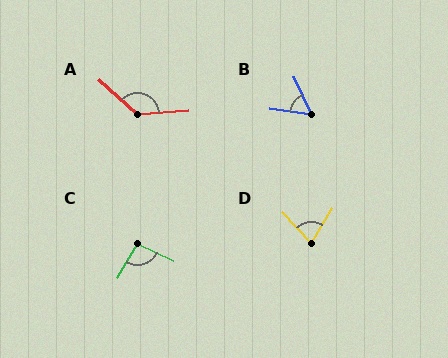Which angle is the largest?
A, at approximately 134 degrees.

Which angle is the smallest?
B, at approximately 57 degrees.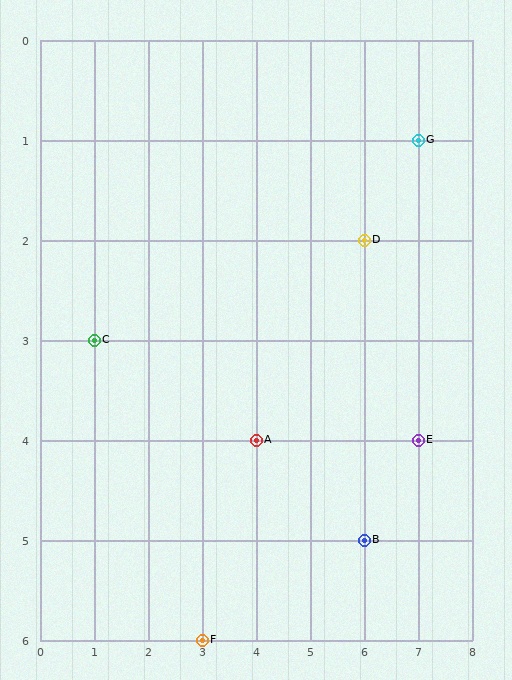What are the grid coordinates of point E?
Point E is at grid coordinates (7, 4).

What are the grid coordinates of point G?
Point G is at grid coordinates (7, 1).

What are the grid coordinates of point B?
Point B is at grid coordinates (6, 5).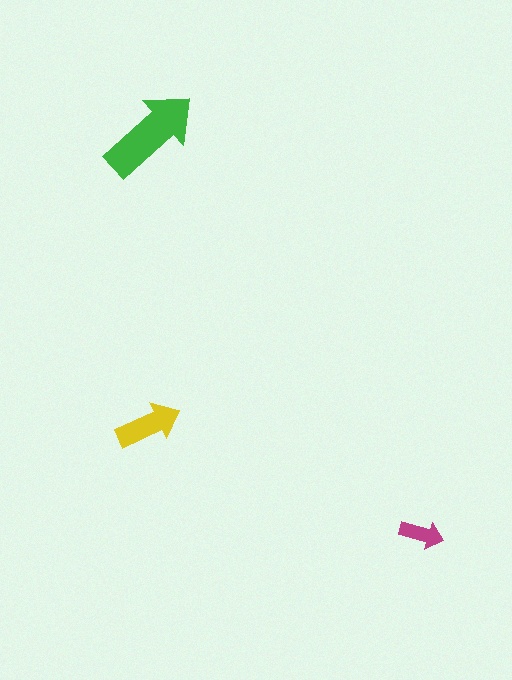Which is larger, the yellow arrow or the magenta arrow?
The yellow one.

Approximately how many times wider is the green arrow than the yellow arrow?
About 1.5 times wider.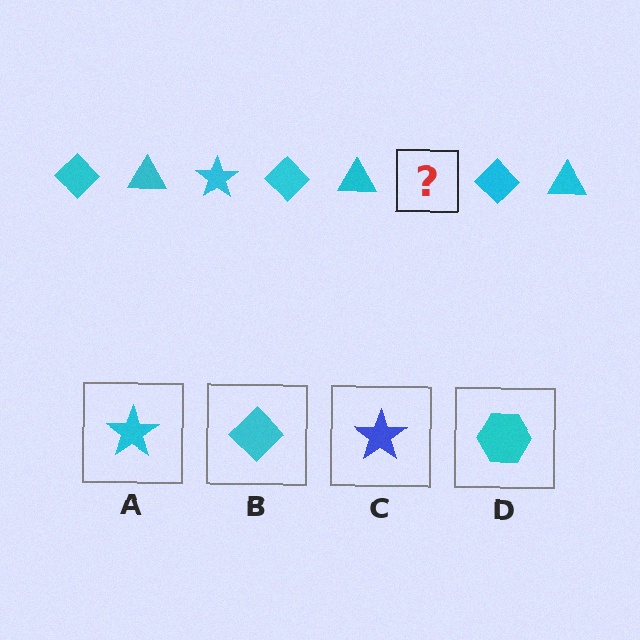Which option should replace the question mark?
Option A.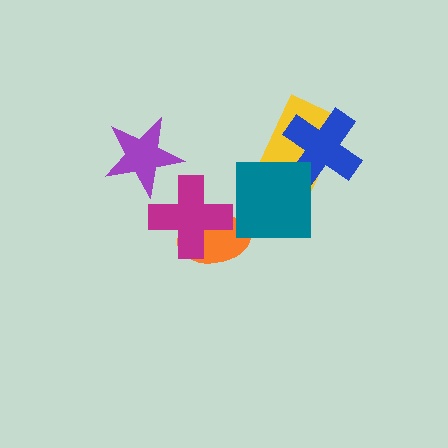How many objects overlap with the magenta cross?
1 object overlaps with the magenta cross.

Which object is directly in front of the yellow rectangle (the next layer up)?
The blue cross is directly in front of the yellow rectangle.